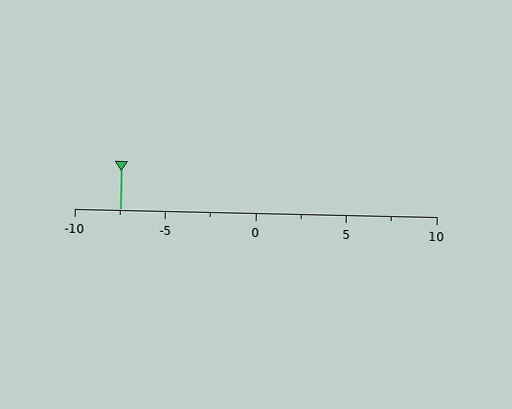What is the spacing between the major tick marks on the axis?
The major ticks are spaced 5 apart.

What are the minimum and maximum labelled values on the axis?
The axis runs from -10 to 10.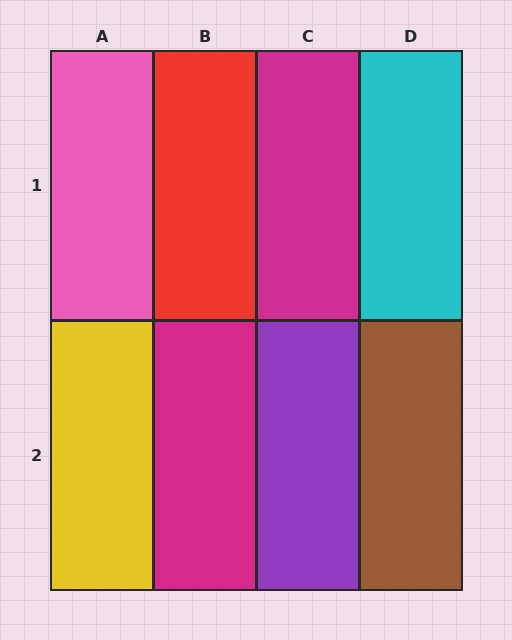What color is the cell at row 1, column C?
Magenta.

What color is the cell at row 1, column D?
Cyan.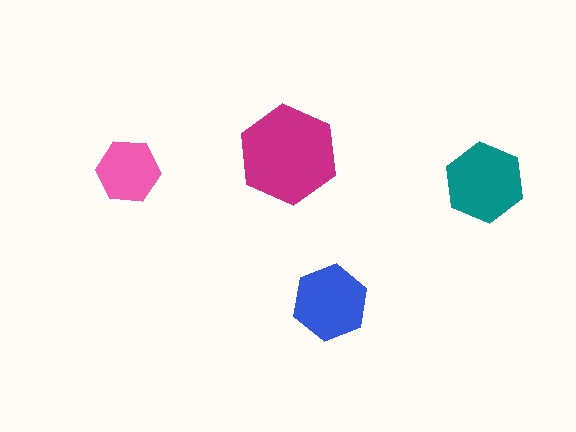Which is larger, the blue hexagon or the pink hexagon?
The blue one.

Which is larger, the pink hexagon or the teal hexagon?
The teal one.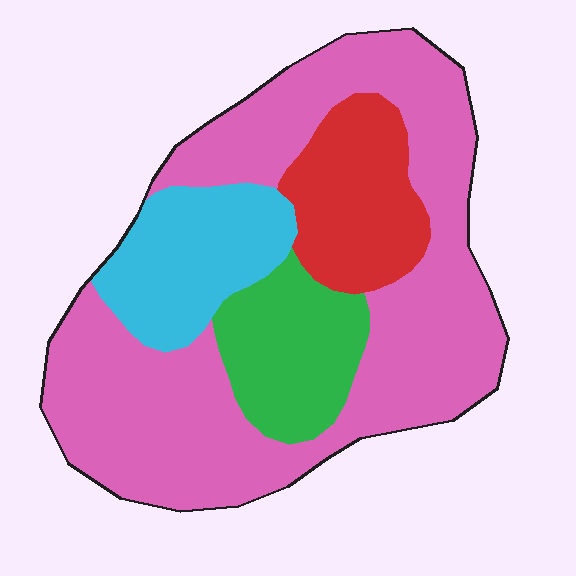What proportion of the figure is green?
Green covers about 15% of the figure.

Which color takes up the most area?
Pink, at roughly 60%.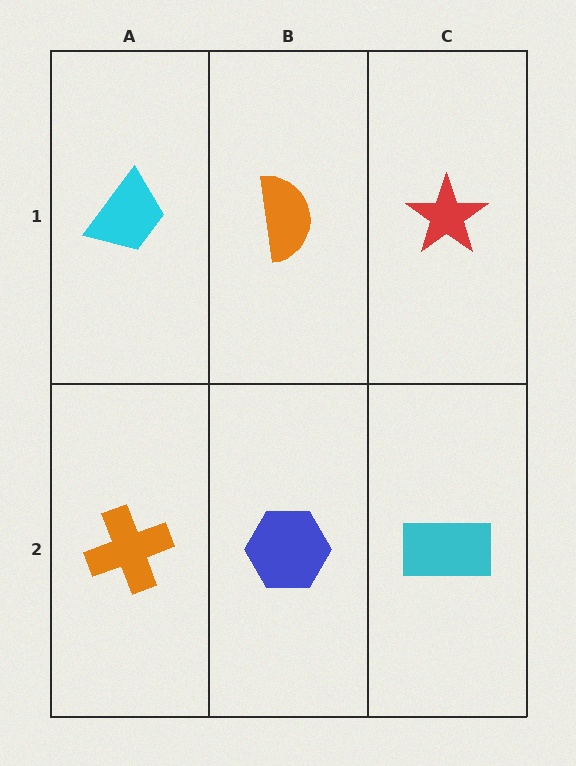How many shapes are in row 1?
3 shapes.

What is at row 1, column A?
A cyan trapezoid.